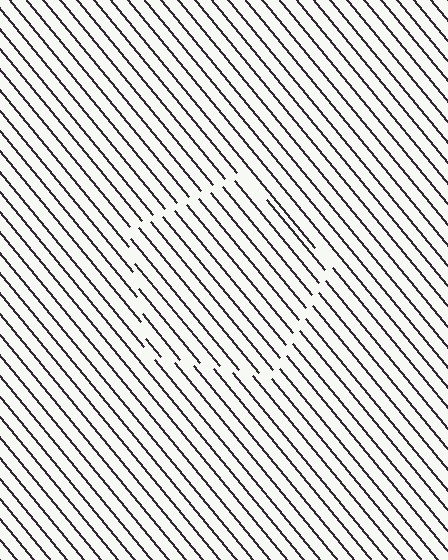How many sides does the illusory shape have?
5 sides — the line-ends trace a pentagon.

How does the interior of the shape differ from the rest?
The interior of the shape contains the same grating, shifted by half a period — the contour is defined by the phase discontinuity where line-ends from the inner and outer gratings abut.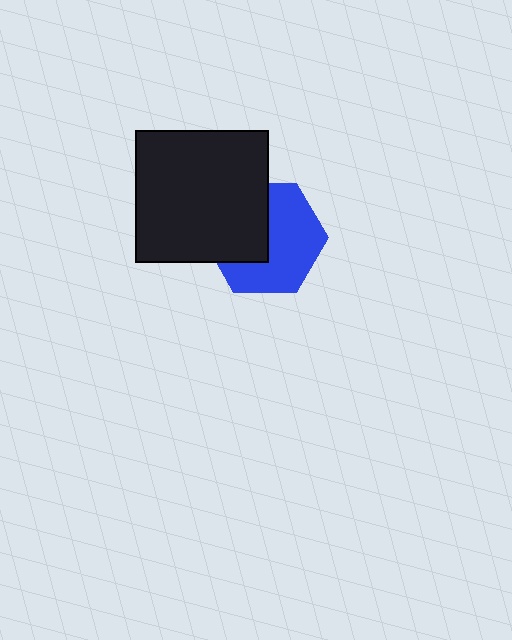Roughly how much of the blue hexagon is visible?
About half of it is visible (roughly 58%).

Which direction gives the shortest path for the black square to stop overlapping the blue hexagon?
Moving toward the upper-left gives the shortest separation.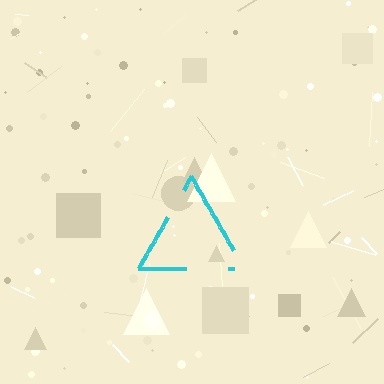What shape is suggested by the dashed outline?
The dashed outline suggests a triangle.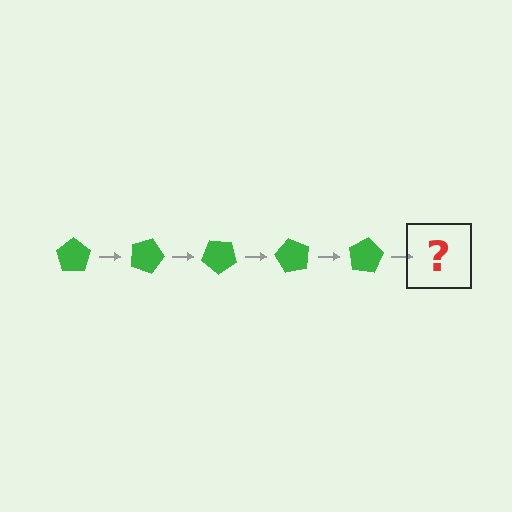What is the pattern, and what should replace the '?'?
The pattern is that the pentagon rotates 20 degrees each step. The '?' should be a green pentagon rotated 100 degrees.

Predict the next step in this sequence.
The next step is a green pentagon rotated 100 degrees.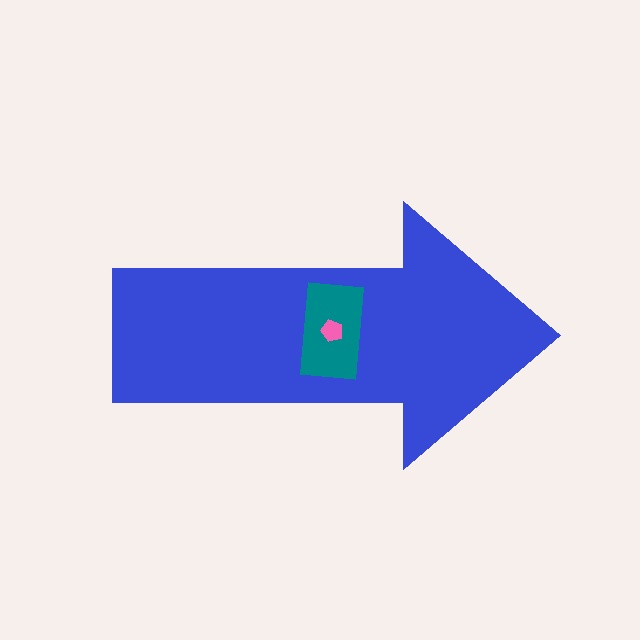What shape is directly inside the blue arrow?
The teal rectangle.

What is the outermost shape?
The blue arrow.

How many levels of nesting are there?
3.